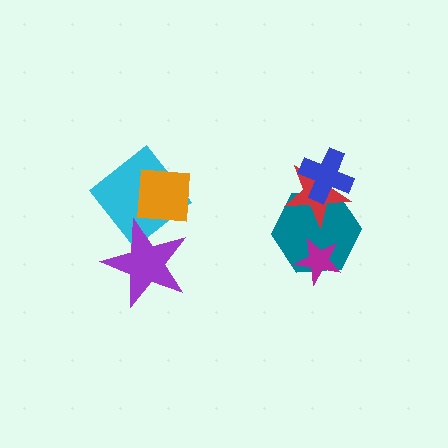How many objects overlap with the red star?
2 objects overlap with the red star.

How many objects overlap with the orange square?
2 objects overlap with the orange square.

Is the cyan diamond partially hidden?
Yes, it is partially covered by another shape.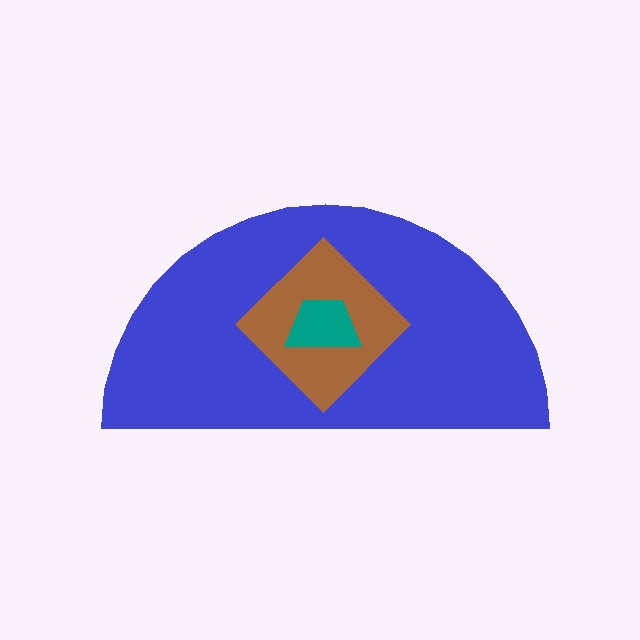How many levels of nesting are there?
3.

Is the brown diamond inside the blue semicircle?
Yes.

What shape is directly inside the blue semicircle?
The brown diamond.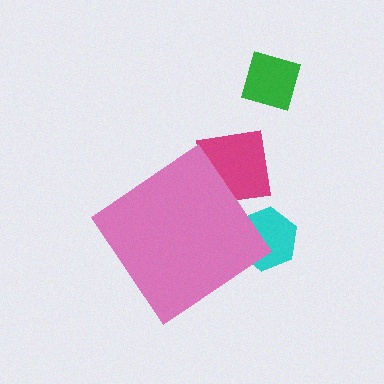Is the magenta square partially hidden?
Yes, the magenta square is partially hidden behind the pink diamond.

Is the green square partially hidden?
No, the green square is fully visible.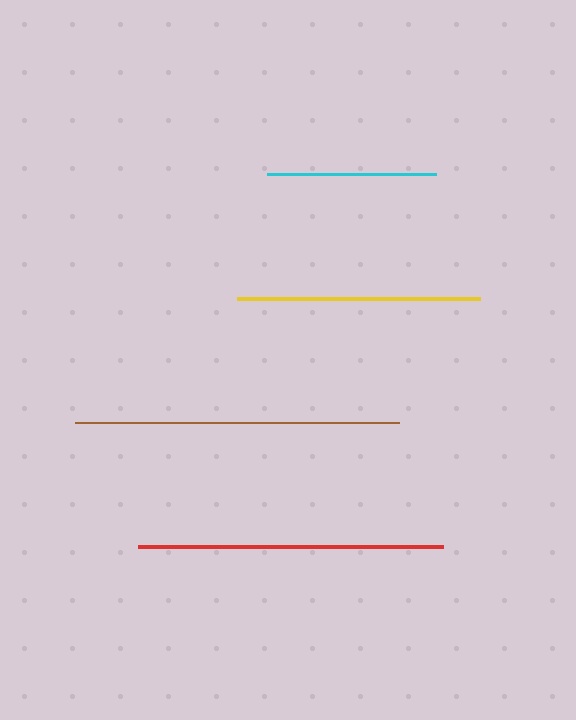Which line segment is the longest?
The brown line is the longest at approximately 324 pixels.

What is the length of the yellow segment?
The yellow segment is approximately 243 pixels long.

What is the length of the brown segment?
The brown segment is approximately 324 pixels long.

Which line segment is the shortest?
The cyan line is the shortest at approximately 169 pixels.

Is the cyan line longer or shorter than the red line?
The red line is longer than the cyan line.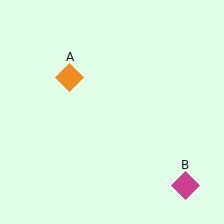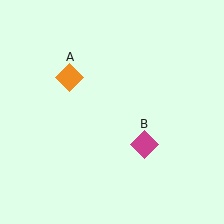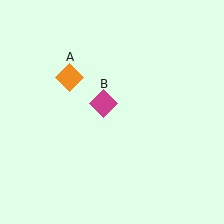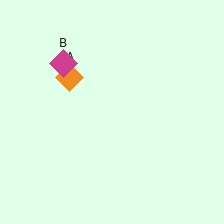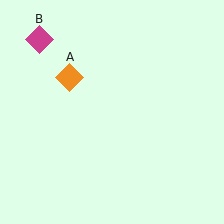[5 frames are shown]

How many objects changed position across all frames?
1 object changed position: magenta diamond (object B).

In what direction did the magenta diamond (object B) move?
The magenta diamond (object B) moved up and to the left.